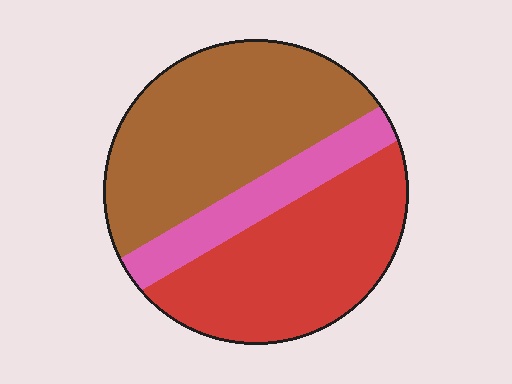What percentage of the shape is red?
Red covers around 40% of the shape.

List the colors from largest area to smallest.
From largest to smallest: brown, red, pink.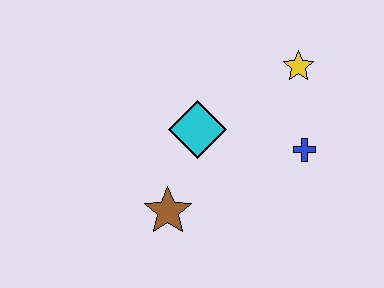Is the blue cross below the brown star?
No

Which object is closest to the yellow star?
The blue cross is closest to the yellow star.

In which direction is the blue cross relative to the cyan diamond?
The blue cross is to the right of the cyan diamond.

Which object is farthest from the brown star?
The yellow star is farthest from the brown star.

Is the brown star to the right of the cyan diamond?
No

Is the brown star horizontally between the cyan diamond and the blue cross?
No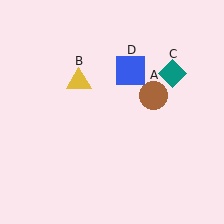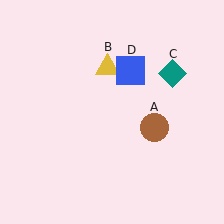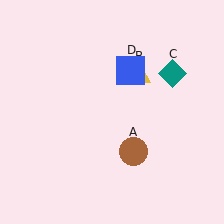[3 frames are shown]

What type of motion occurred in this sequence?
The brown circle (object A), yellow triangle (object B) rotated clockwise around the center of the scene.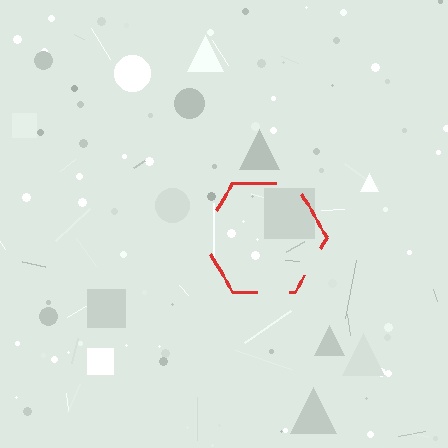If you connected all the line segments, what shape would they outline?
They would outline a hexagon.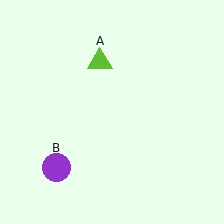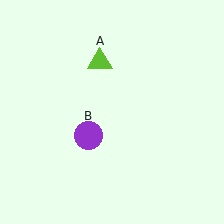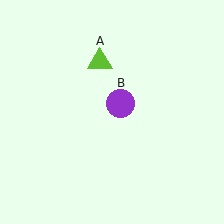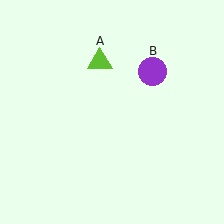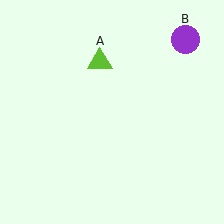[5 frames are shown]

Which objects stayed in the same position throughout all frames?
Lime triangle (object A) remained stationary.